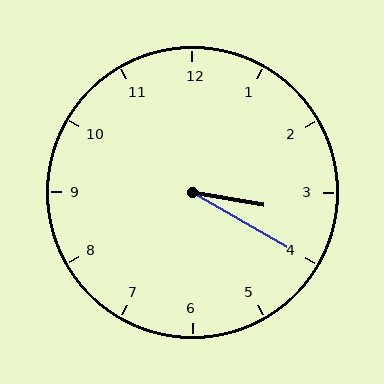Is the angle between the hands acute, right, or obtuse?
It is acute.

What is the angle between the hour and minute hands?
Approximately 20 degrees.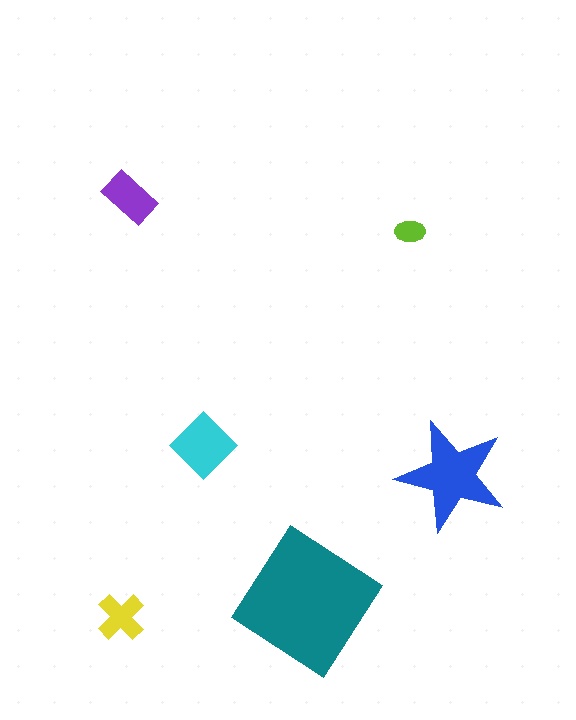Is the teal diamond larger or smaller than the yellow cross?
Larger.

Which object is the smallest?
The lime ellipse.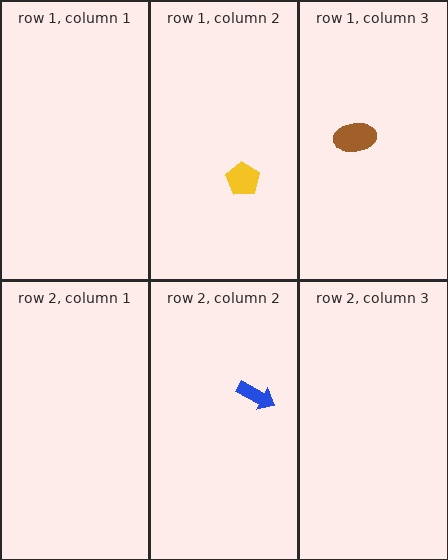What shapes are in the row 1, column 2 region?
The yellow pentagon.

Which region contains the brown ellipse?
The row 1, column 3 region.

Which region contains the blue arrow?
The row 2, column 2 region.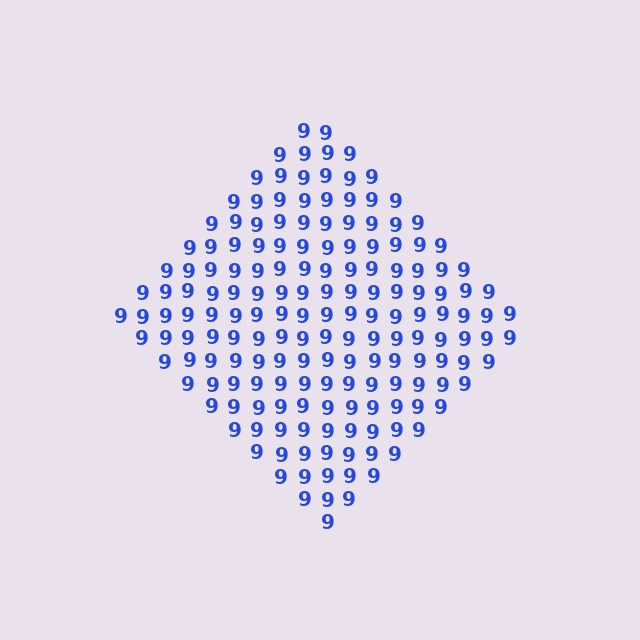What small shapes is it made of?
It is made of small digit 9's.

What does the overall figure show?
The overall figure shows a diamond.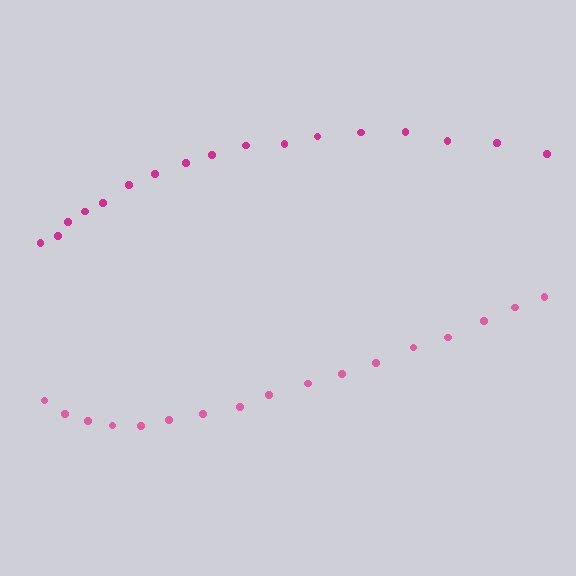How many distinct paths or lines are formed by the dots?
There are 2 distinct paths.